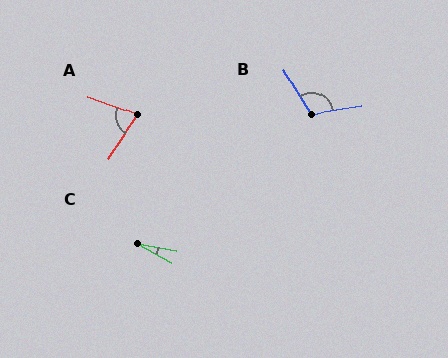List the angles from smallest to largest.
C (19°), A (76°), B (112°).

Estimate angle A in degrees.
Approximately 76 degrees.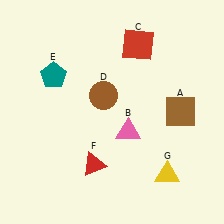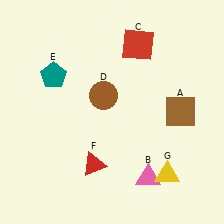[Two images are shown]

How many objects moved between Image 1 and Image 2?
1 object moved between the two images.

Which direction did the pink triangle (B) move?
The pink triangle (B) moved down.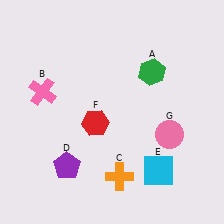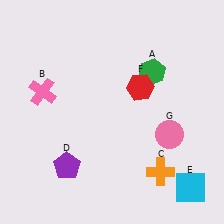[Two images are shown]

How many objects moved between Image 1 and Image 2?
3 objects moved between the two images.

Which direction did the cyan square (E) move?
The cyan square (E) moved right.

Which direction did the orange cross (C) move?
The orange cross (C) moved right.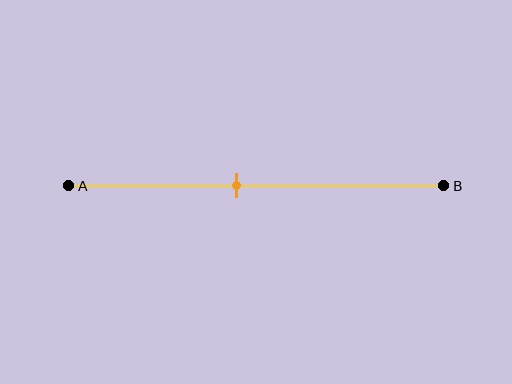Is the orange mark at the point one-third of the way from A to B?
No, the mark is at about 45% from A, not at the 33% one-third point.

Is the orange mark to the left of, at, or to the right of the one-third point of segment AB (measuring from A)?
The orange mark is to the right of the one-third point of segment AB.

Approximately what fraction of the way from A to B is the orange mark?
The orange mark is approximately 45% of the way from A to B.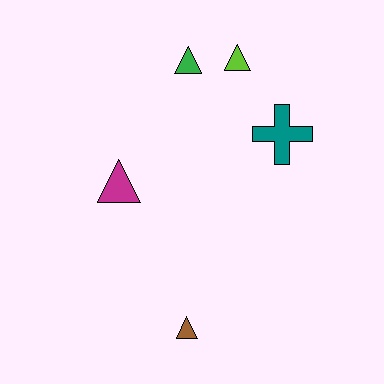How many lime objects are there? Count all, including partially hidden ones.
There is 1 lime object.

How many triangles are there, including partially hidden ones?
There are 4 triangles.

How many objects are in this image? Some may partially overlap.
There are 5 objects.